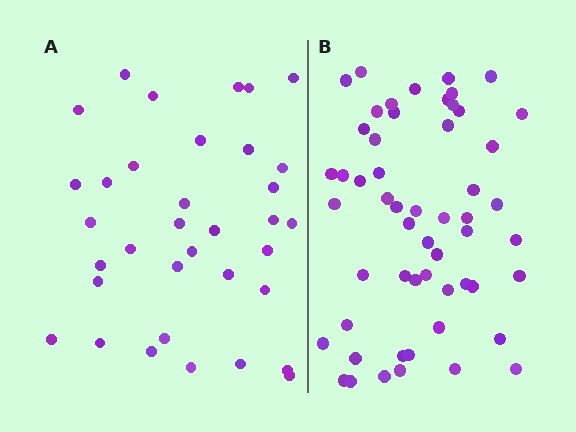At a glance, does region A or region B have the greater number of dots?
Region B (the right region) has more dots.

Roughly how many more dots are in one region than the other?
Region B has approximately 20 more dots than region A.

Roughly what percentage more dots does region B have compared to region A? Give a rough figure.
About 55% more.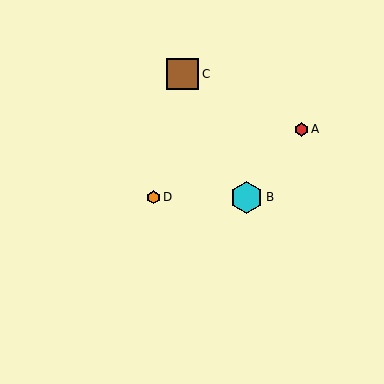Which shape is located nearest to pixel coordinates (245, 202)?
The cyan hexagon (labeled B) at (247, 197) is nearest to that location.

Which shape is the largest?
The cyan hexagon (labeled B) is the largest.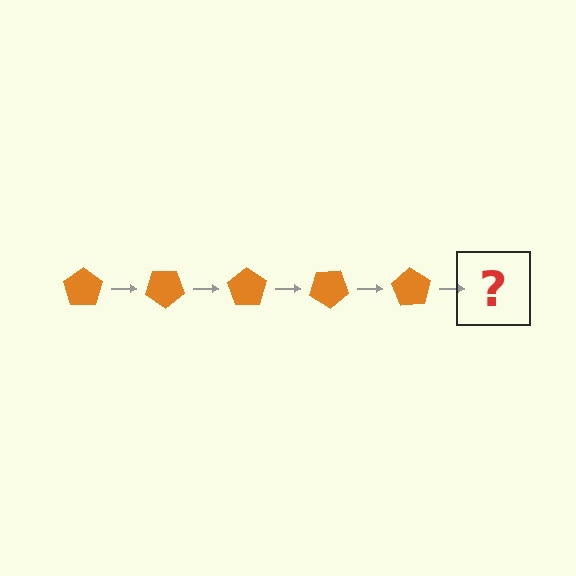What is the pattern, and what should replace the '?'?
The pattern is that the pentagon rotates 35 degrees each step. The '?' should be an orange pentagon rotated 175 degrees.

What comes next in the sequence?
The next element should be an orange pentagon rotated 175 degrees.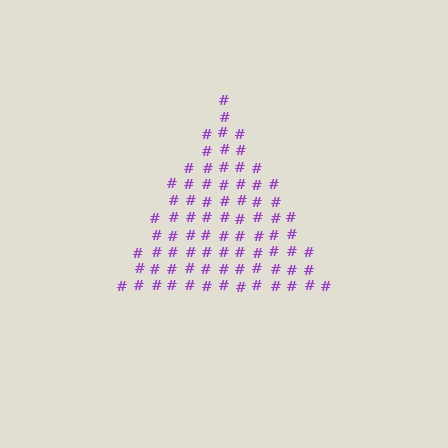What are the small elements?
The small elements are hash symbols.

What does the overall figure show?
The overall figure shows a triangle.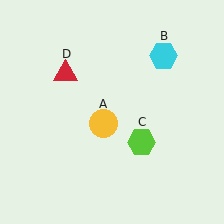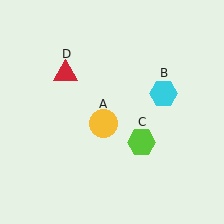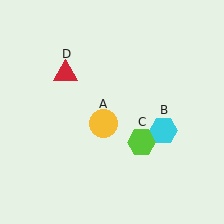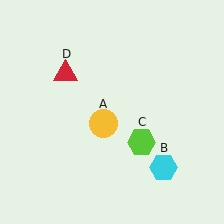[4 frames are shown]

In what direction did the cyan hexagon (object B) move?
The cyan hexagon (object B) moved down.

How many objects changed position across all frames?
1 object changed position: cyan hexagon (object B).